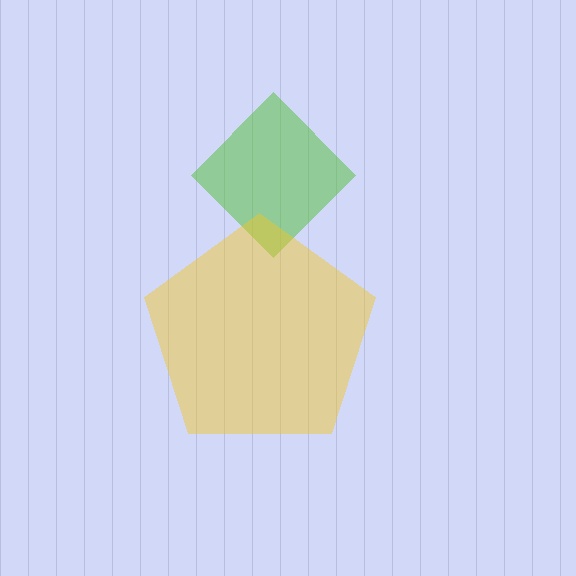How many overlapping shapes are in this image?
There are 2 overlapping shapes in the image.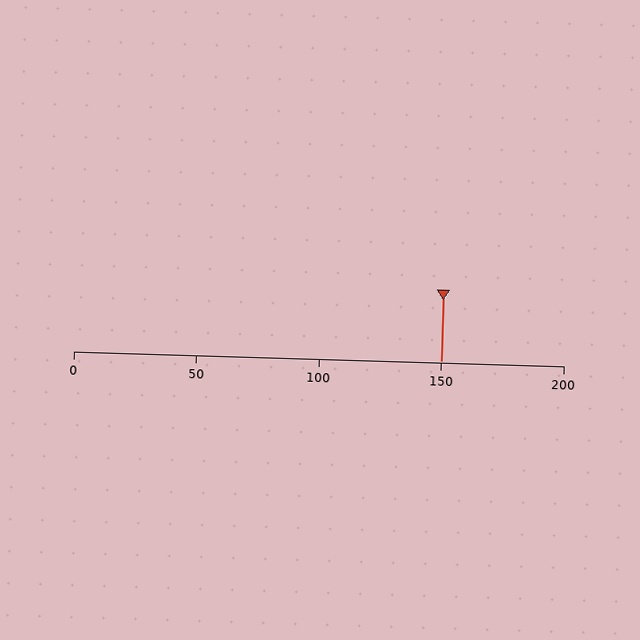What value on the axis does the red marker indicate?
The marker indicates approximately 150.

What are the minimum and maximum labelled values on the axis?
The axis runs from 0 to 200.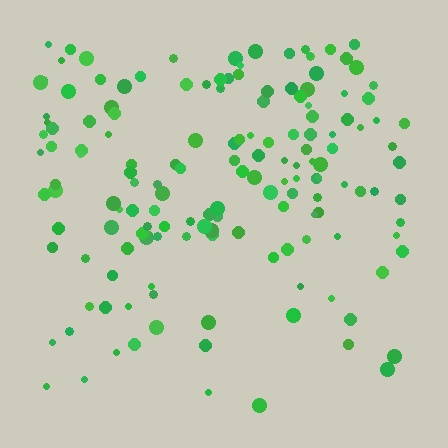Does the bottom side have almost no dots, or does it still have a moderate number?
Still a moderate number, just noticeably fewer than the top.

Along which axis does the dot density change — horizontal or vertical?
Vertical.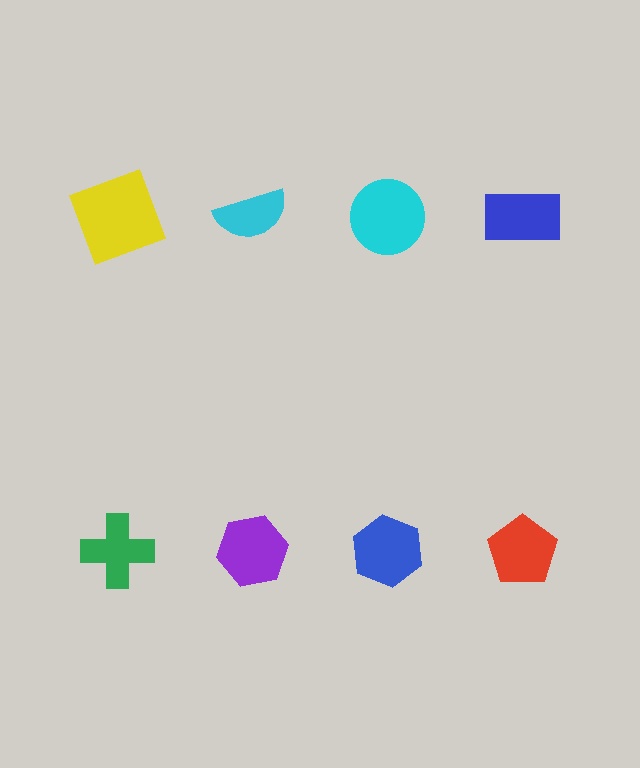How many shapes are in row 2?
4 shapes.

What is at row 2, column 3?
A blue hexagon.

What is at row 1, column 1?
A yellow square.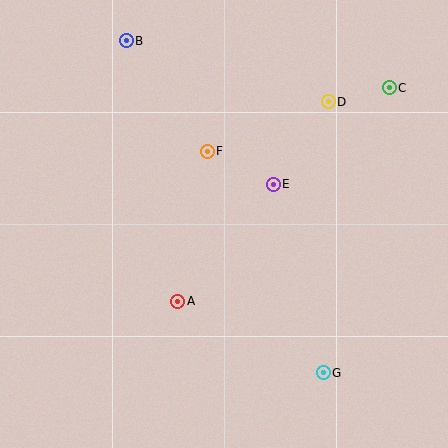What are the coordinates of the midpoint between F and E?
The midpoint between F and E is at (240, 168).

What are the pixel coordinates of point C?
Point C is at (389, 88).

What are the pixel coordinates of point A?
Point A is at (178, 301).